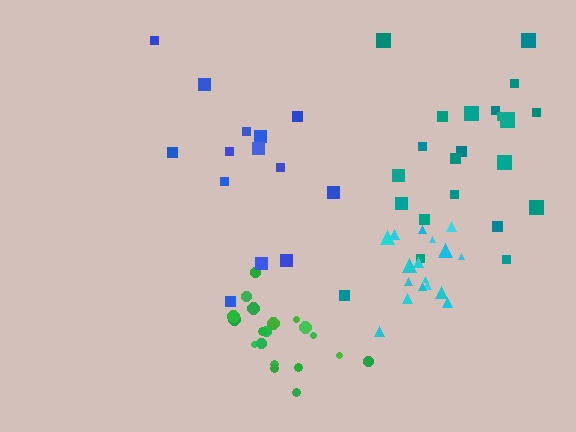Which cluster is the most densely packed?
Cyan.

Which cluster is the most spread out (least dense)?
Blue.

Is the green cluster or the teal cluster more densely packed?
Green.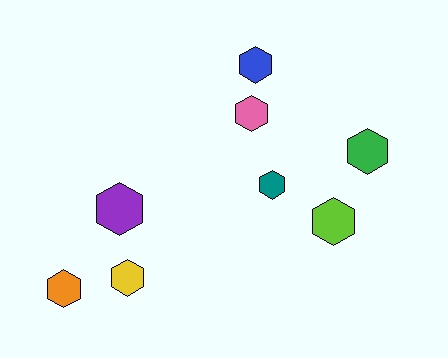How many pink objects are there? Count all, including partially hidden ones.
There is 1 pink object.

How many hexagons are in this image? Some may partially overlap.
There are 8 hexagons.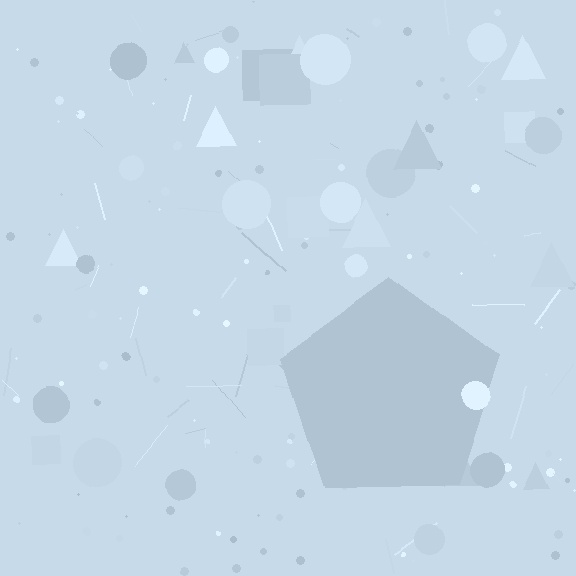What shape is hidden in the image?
A pentagon is hidden in the image.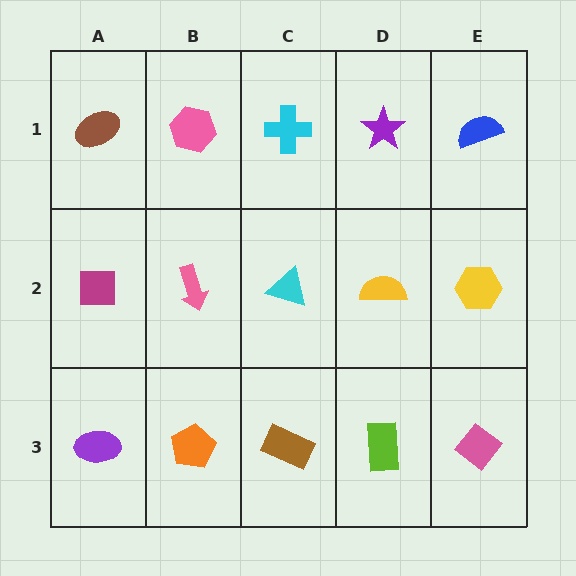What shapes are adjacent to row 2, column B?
A pink hexagon (row 1, column B), an orange pentagon (row 3, column B), a magenta square (row 2, column A), a cyan triangle (row 2, column C).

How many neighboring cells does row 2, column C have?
4.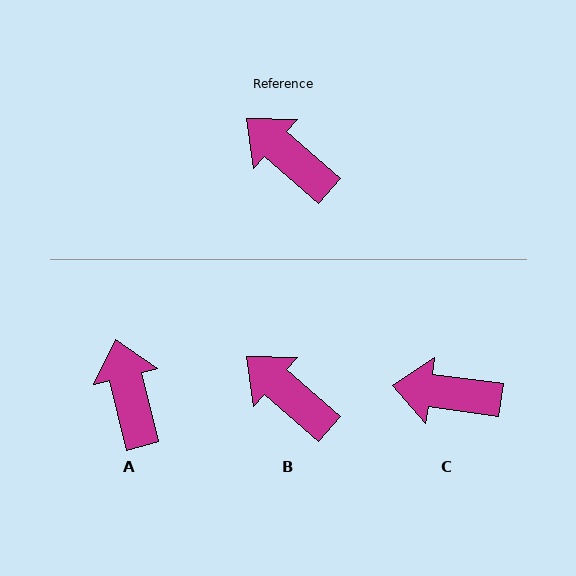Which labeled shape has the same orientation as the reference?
B.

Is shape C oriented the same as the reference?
No, it is off by about 33 degrees.